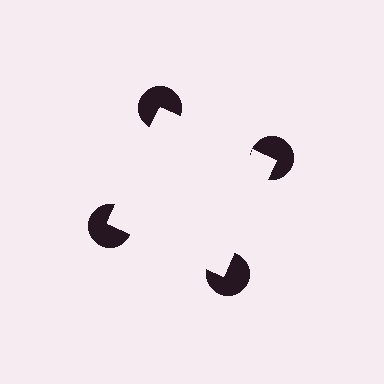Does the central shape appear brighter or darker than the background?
It typically appears slightly brighter than the background, even though no actual brightness change is drawn.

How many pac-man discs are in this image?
There are 4 — one at each vertex of the illusory square.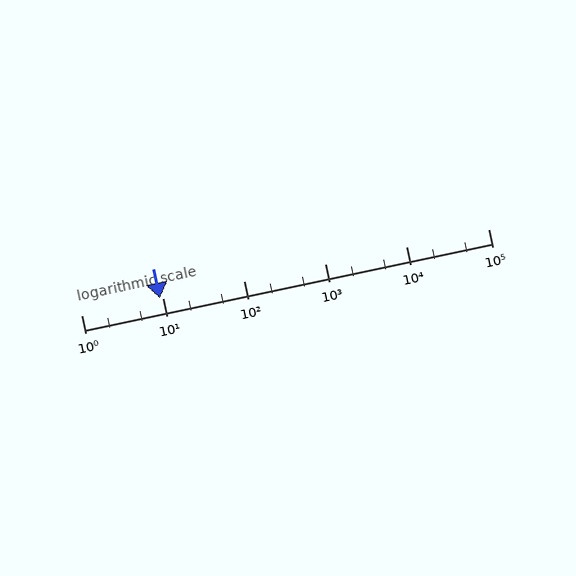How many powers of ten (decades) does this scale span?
The scale spans 5 decades, from 1 to 100000.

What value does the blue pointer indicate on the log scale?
The pointer indicates approximately 9.3.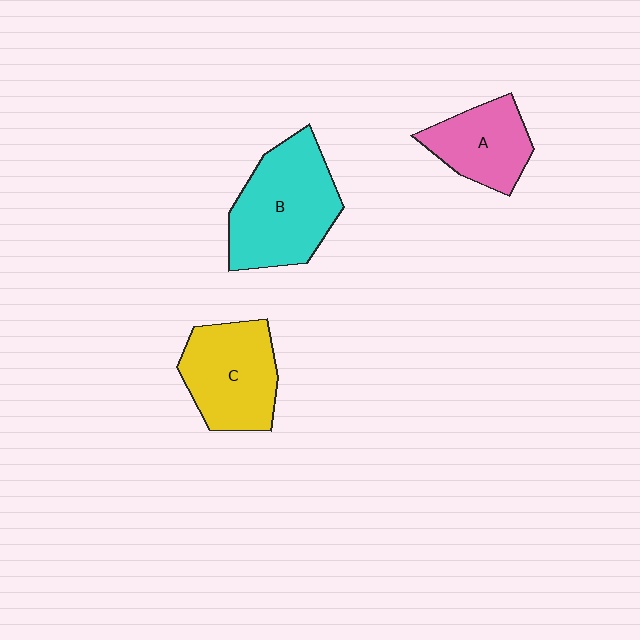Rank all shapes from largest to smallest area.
From largest to smallest: B (cyan), C (yellow), A (pink).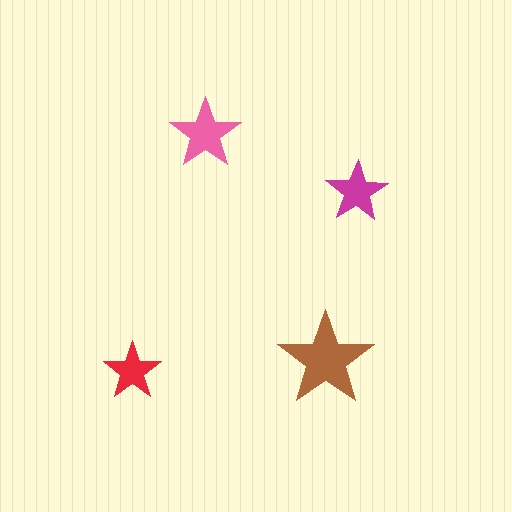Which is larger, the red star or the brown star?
The brown one.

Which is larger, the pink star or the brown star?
The brown one.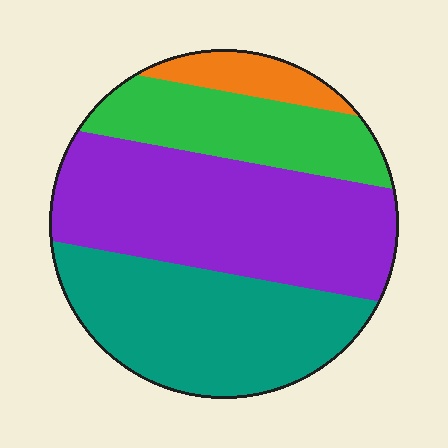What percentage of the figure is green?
Green covers around 20% of the figure.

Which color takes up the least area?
Orange, at roughly 5%.